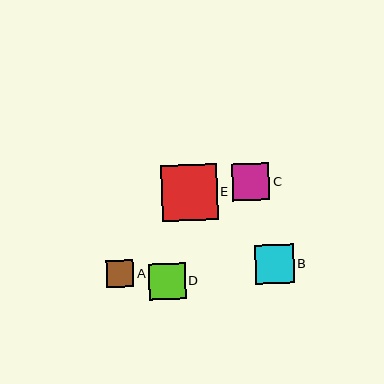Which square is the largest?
Square E is the largest with a size of approximately 56 pixels.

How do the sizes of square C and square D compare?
Square C and square D are approximately the same size.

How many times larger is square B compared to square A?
Square B is approximately 1.4 times the size of square A.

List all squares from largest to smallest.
From largest to smallest: E, B, C, D, A.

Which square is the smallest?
Square A is the smallest with a size of approximately 27 pixels.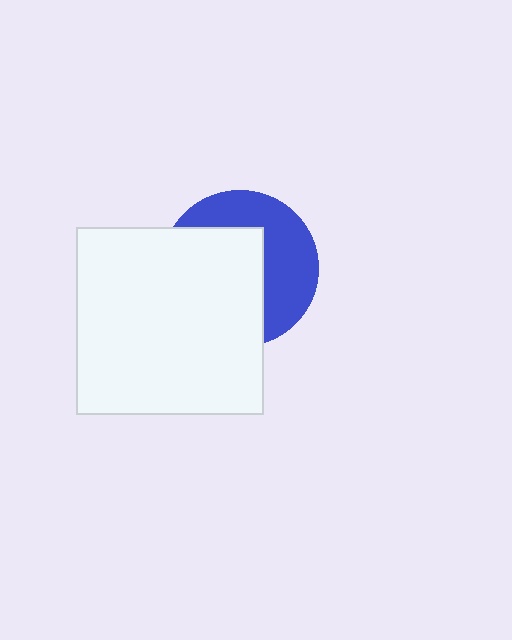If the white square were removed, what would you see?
You would see the complete blue circle.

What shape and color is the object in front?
The object in front is a white square.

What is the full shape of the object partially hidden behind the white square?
The partially hidden object is a blue circle.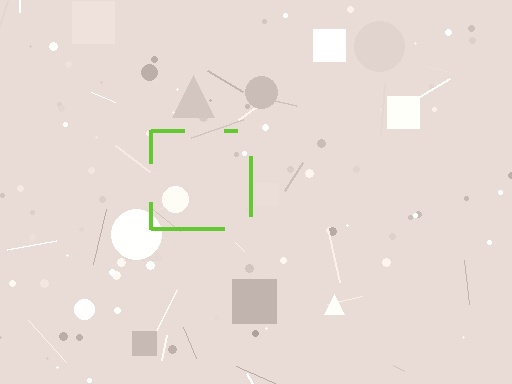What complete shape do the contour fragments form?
The contour fragments form a square.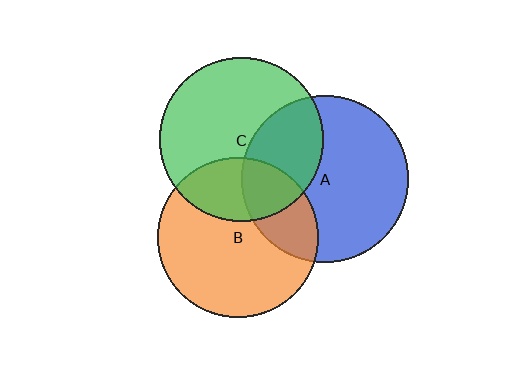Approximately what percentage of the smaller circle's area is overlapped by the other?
Approximately 30%.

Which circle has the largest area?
Circle A (blue).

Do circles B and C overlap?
Yes.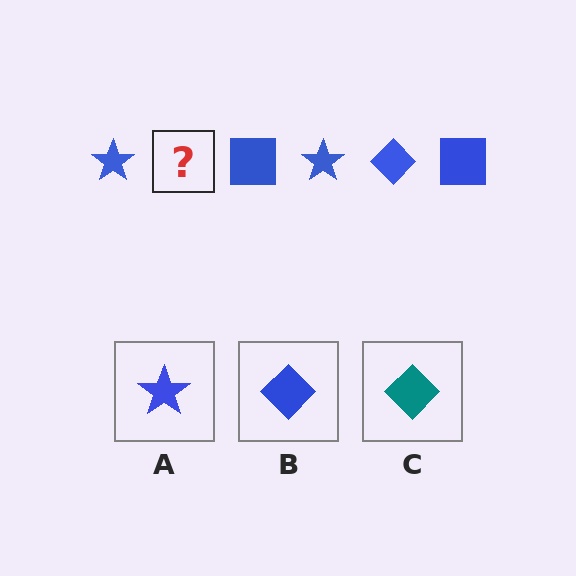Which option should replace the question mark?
Option B.